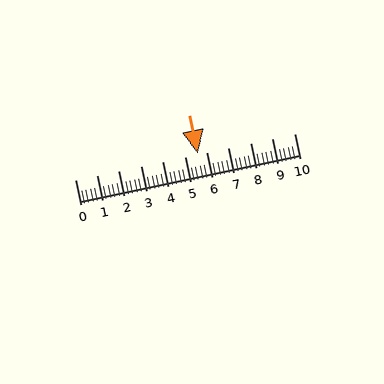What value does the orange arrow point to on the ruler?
The orange arrow points to approximately 5.6.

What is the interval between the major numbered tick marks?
The major tick marks are spaced 1 units apart.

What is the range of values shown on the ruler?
The ruler shows values from 0 to 10.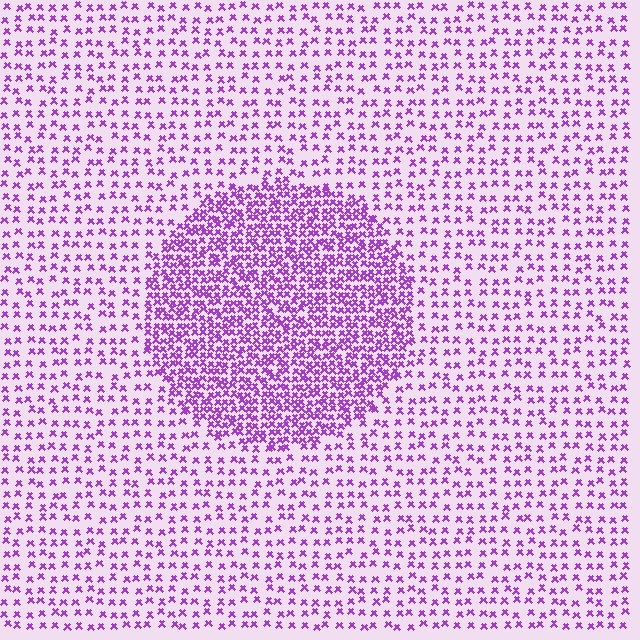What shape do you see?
I see a circle.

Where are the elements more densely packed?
The elements are more densely packed inside the circle boundary.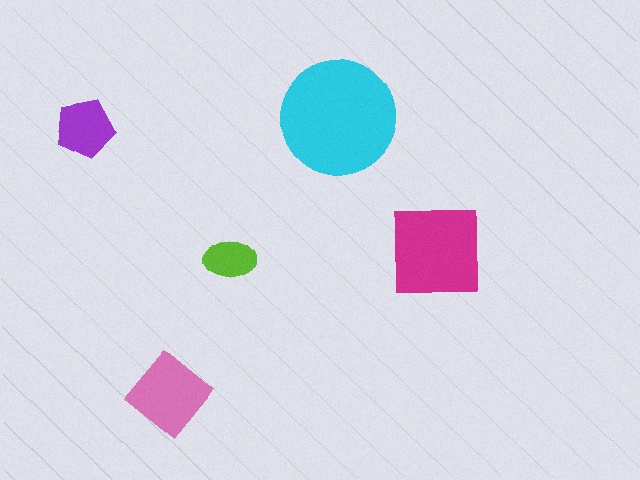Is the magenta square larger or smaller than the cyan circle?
Smaller.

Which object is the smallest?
The lime ellipse.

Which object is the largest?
The cyan circle.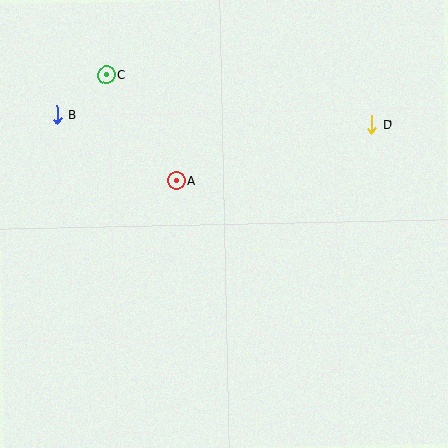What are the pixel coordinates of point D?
Point D is at (372, 125).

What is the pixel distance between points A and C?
The distance between A and C is 126 pixels.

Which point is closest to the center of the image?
Point A at (176, 181) is closest to the center.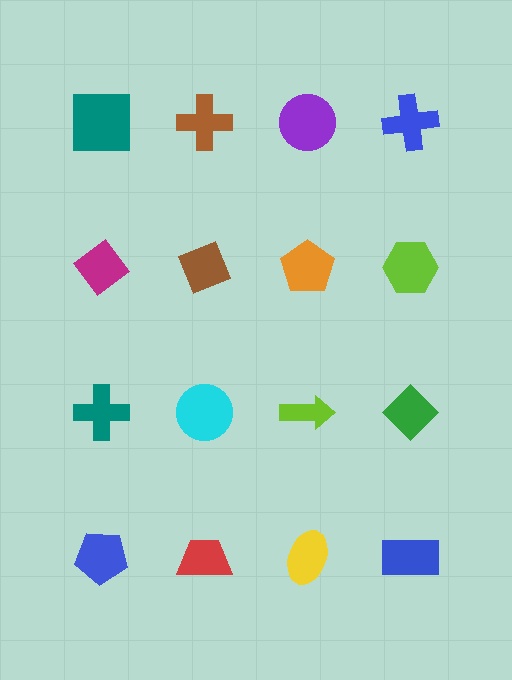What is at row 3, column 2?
A cyan circle.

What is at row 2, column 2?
A brown diamond.